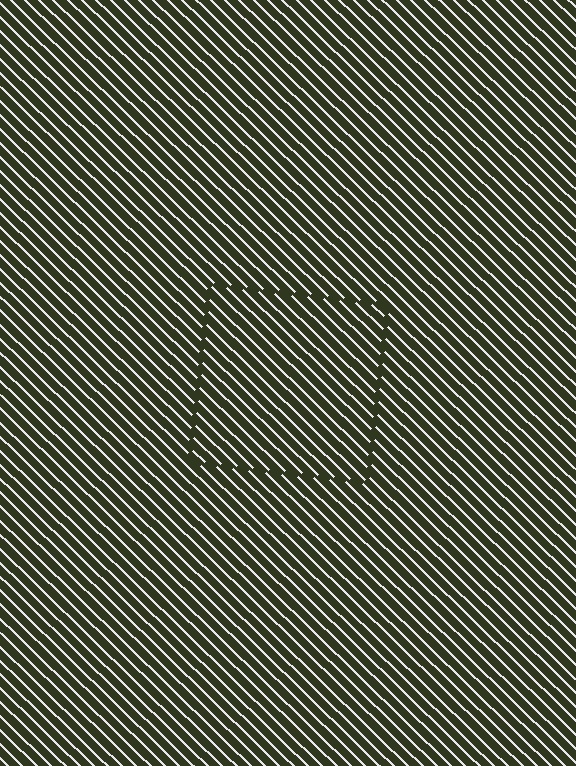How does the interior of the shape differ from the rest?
The interior of the shape contains the same grating, shifted by half a period — the contour is defined by the phase discontinuity where line-ends from the inner and outer gratings abut.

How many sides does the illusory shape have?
4 sides — the line-ends trace a square.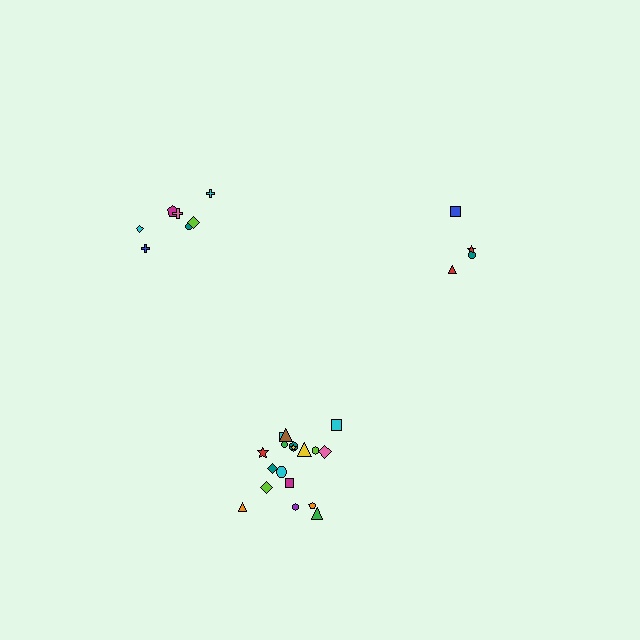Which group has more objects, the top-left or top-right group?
The top-left group.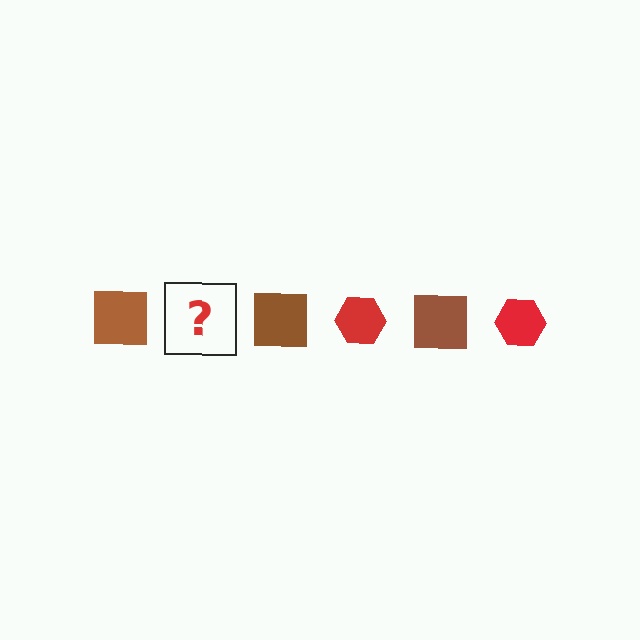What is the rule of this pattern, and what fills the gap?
The rule is that the pattern alternates between brown square and red hexagon. The gap should be filled with a red hexagon.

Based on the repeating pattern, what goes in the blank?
The blank should be a red hexagon.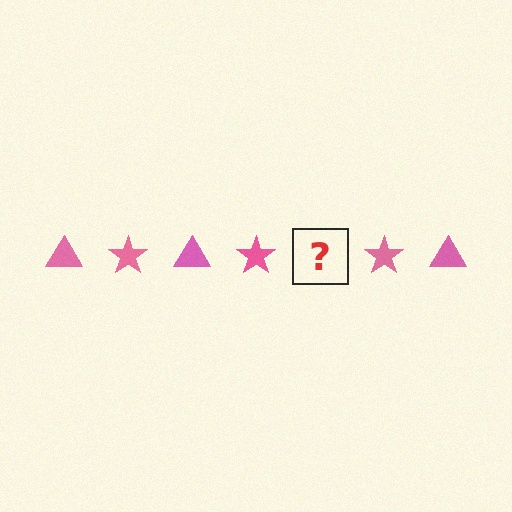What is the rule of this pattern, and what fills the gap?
The rule is that the pattern cycles through triangle, star shapes in pink. The gap should be filled with a pink triangle.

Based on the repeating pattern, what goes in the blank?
The blank should be a pink triangle.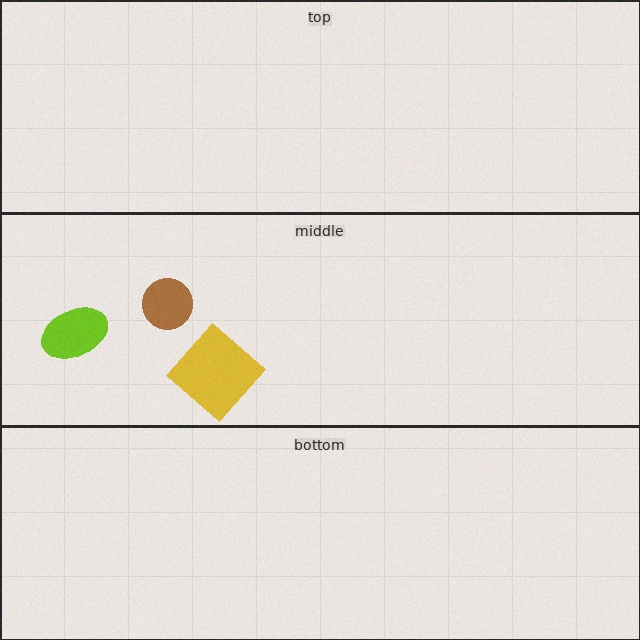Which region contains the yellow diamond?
The middle region.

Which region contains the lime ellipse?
The middle region.